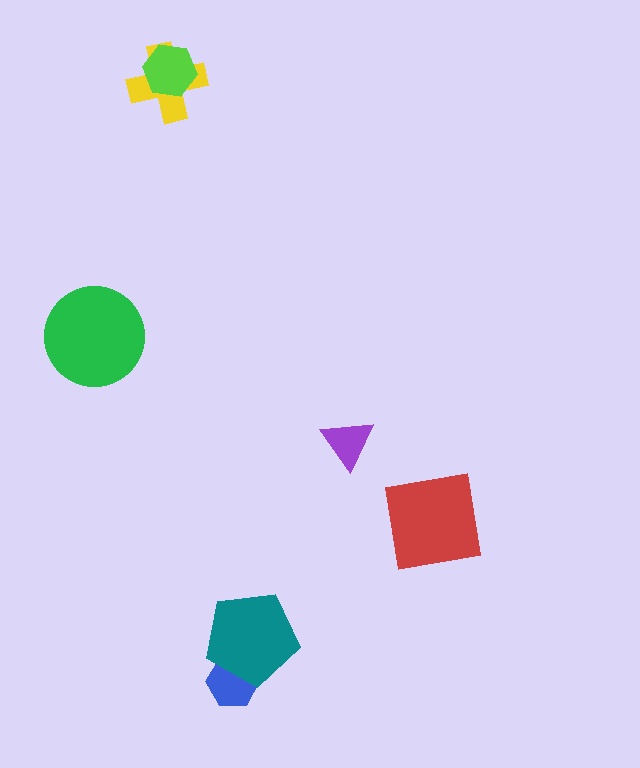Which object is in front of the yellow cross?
The lime hexagon is in front of the yellow cross.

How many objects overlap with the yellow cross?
1 object overlaps with the yellow cross.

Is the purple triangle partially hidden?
No, no other shape covers it.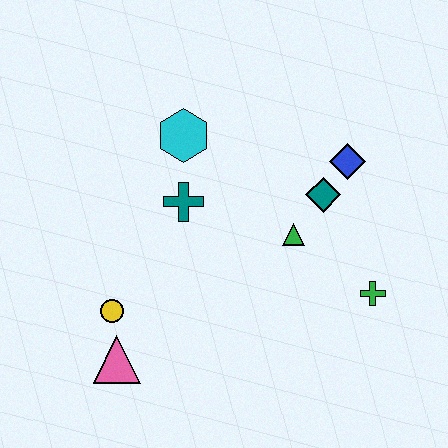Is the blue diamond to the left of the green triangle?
No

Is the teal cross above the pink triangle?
Yes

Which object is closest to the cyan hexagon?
The teal cross is closest to the cyan hexagon.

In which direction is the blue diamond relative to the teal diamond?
The blue diamond is above the teal diamond.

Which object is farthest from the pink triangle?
The blue diamond is farthest from the pink triangle.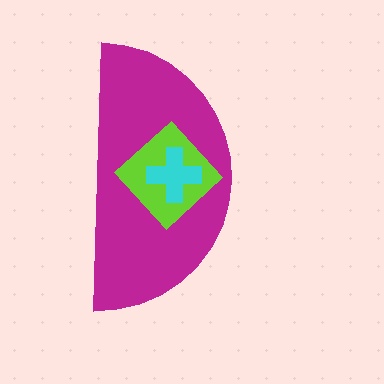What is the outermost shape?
The magenta semicircle.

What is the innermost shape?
The cyan cross.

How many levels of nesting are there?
3.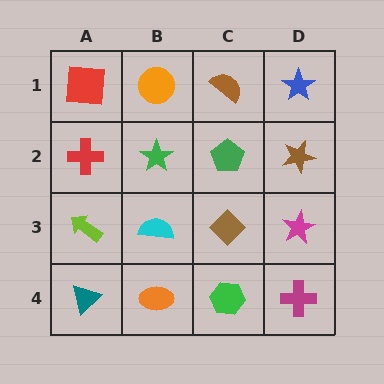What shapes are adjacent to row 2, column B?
An orange circle (row 1, column B), a cyan semicircle (row 3, column B), a red cross (row 2, column A), a green pentagon (row 2, column C).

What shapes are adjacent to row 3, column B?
A green star (row 2, column B), an orange ellipse (row 4, column B), a lime arrow (row 3, column A), a brown diamond (row 3, column C).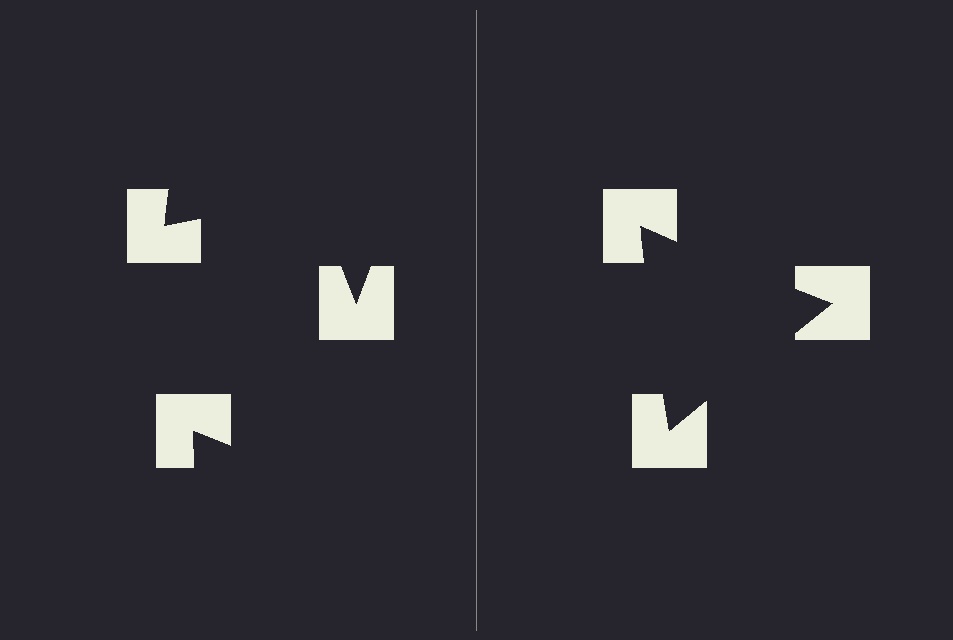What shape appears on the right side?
An illusory triangle.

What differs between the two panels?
The notched squares are positioned identically on both sides; only the wedge orientations differ. On the right they align to a triangle; on the left they are misaligned.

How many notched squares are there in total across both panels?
6 — 3 on each side.